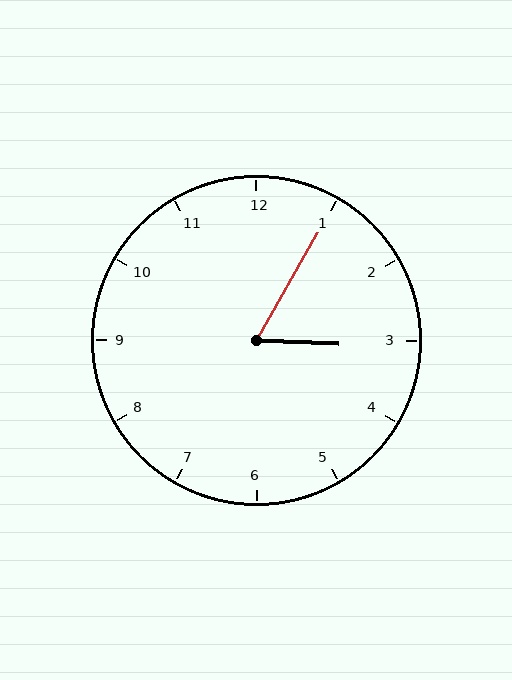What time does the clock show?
3:05.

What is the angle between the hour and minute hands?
Approximately 62 degrees.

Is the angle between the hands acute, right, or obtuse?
It is acute.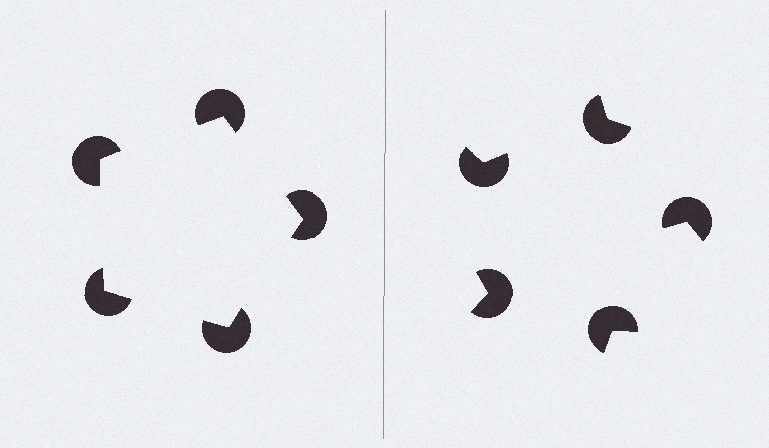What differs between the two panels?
The pac-man discs are positioned identically on both sides; only the wedge orientations differ. On the left they align to a pentagon; on the right they are misaligned.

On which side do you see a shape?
An illusory pentagon appears on the left side. On the right side the wedge cuts are rotated, so no coherent shape forms.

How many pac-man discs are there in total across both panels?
10 — 5 on each side.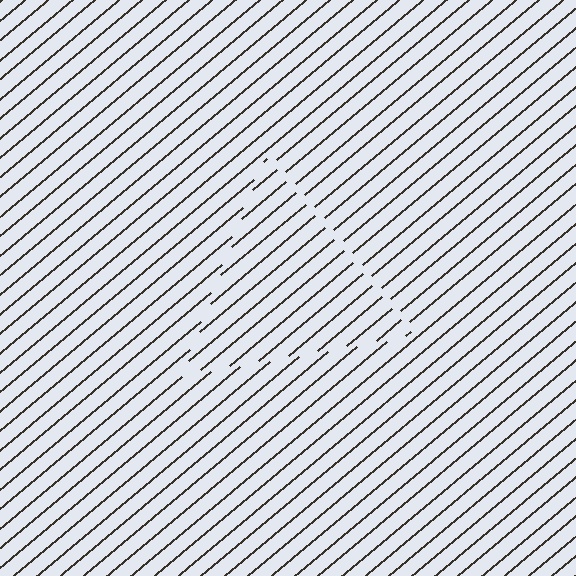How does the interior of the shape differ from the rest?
The interior of the shape contains the same grating, shifted by half a period — the contour is defined by the phase discontinuity where line-ends from the inner and outer gratings abut.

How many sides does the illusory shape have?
3 sides — the line-ends trace a triangle.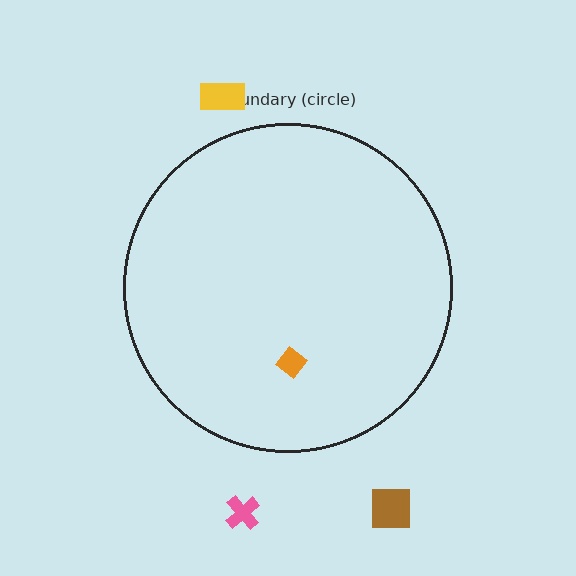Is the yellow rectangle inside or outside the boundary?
Outside.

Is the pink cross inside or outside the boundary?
Outside.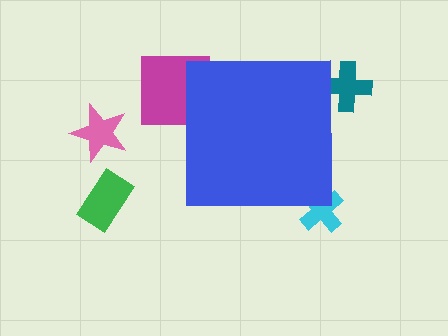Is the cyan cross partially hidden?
Yes, the cyan cross is partially hidden behind the blue square.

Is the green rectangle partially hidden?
No, the green rectangle is fully visible.